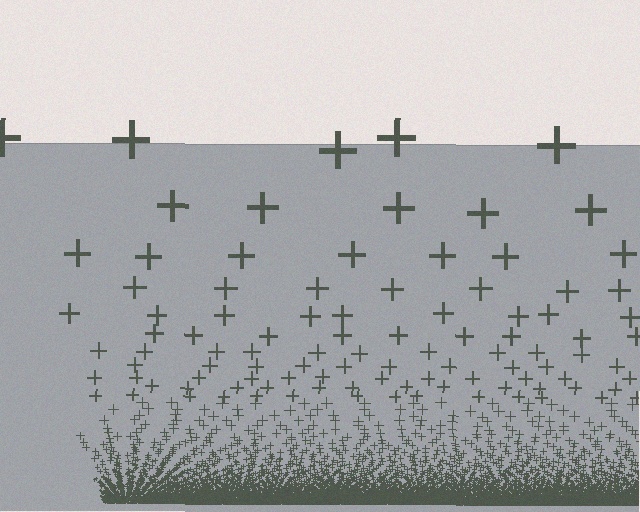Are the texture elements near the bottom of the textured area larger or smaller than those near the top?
Smaller. The gradient is inverted — elements near the bottom are smaller and denser.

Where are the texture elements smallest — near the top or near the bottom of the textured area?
Near the bottom.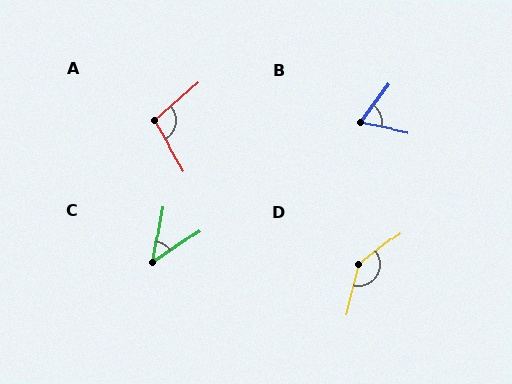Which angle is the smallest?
C, at approximately 46 degrees.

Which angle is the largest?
D, at approximately 142 degrees.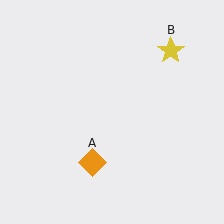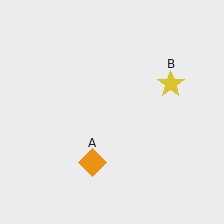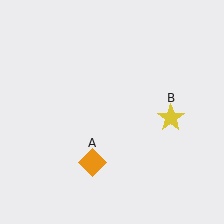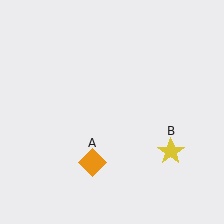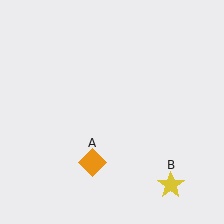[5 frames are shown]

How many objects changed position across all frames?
1 object changed position: yellow star (object B).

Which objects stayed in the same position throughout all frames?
Orange diamond (object A) remained stationary.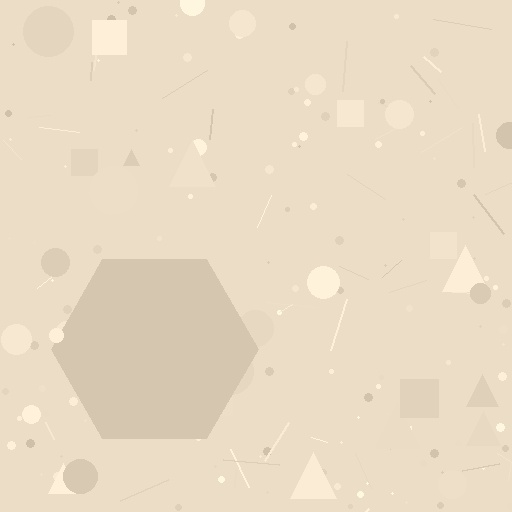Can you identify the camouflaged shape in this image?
The camouflaged shape is a hexagon.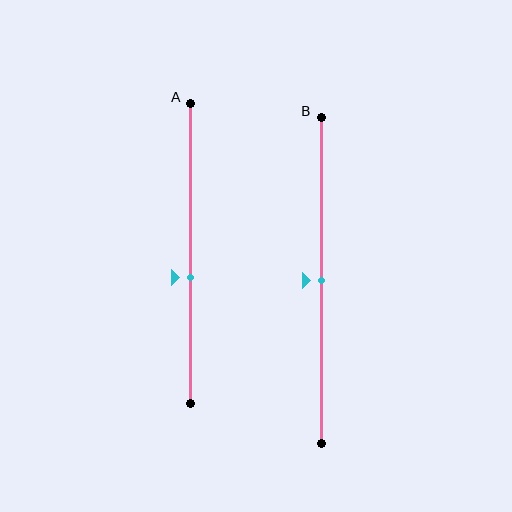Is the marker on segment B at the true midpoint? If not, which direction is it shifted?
Yes, the marker on segment B is at the true midpoint.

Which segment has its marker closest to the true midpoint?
Segment B has its marker closest to the true midpoint.